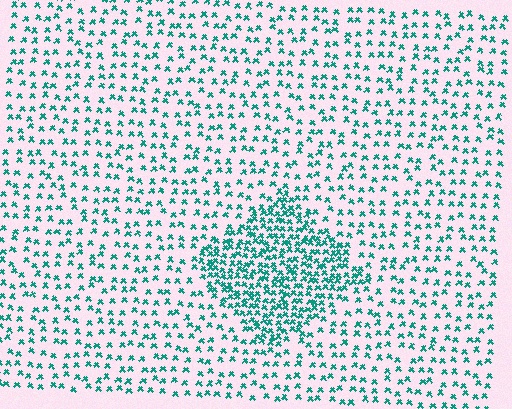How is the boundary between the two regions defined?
The boundary is defined by a change in element density (approximately 2.4x ratio). All elements are the same color, size, and shape.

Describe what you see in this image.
The image contains small teal elements arranged at two different densities. A diamond-shaped region is visible where the elements are more densely packed than the surrounding area.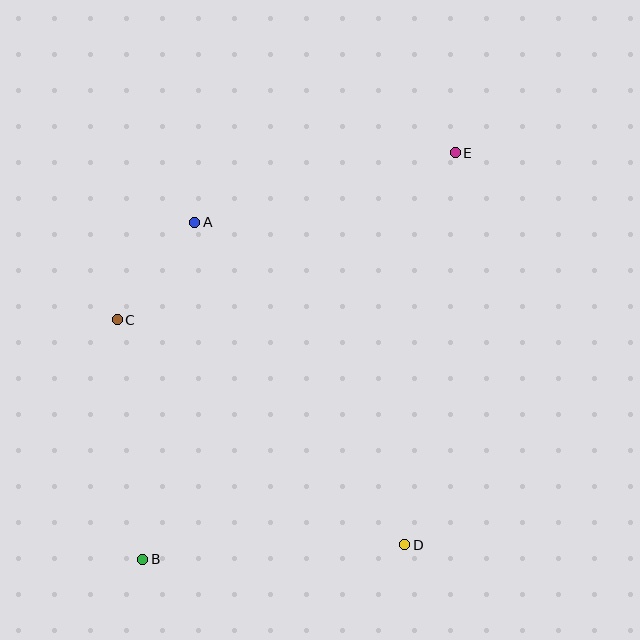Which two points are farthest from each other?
Points B and E are farthest from each other.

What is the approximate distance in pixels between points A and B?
The distance between A and B is approximately 341 pixels.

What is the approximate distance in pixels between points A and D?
The distance between A and D is approximately 385 pixels.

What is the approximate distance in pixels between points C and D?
The distance between C and D is approximately 365 pixels.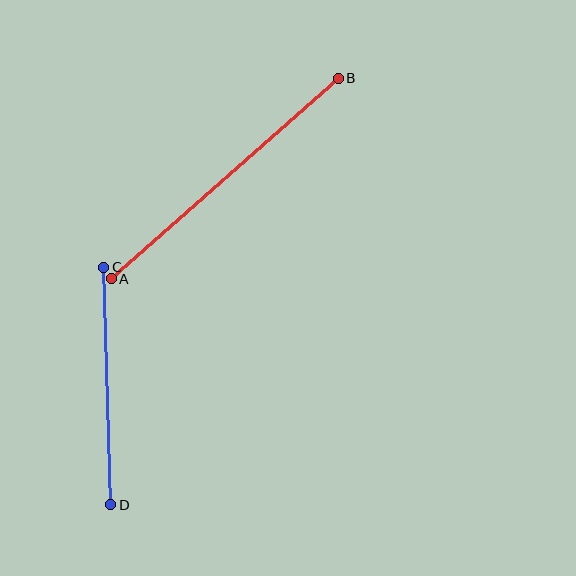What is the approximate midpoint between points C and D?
The midpoint is at approximately (107, 386) pixels.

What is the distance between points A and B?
The distance is approximately 303 pixels.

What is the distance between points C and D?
The distance is approximately 238 pixels.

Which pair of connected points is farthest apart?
Points A and B are farthest apart.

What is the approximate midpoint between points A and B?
The midpoint is at approximately (225, 179) pixels.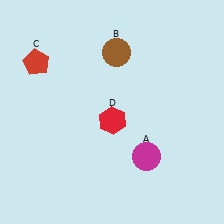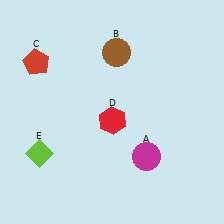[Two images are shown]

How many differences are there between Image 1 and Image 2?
There is 1 difference between the two images.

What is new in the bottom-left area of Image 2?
A lime diamond (E) was added in the bottom-left area of Image 2.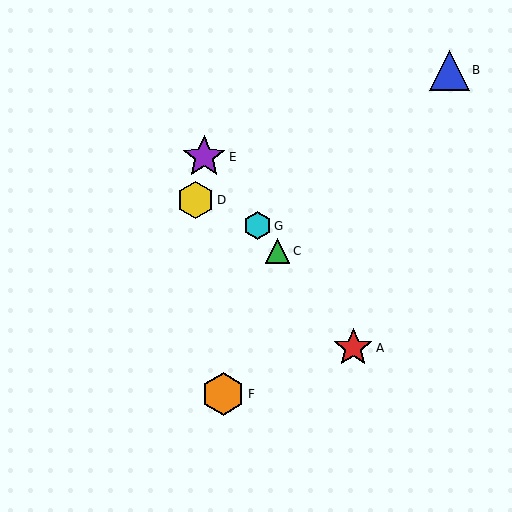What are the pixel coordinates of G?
Object G is at (258, 226).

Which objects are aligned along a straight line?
Objects A, C, E, G are aligned along a straight line.